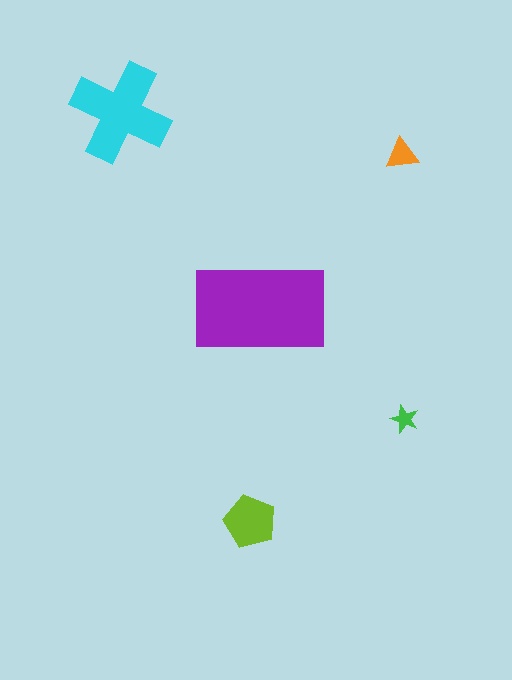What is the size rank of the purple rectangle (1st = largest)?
1st.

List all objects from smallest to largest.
The green star, the orange triangle, the lime pentagon, the cyan cross, the purple rectangle.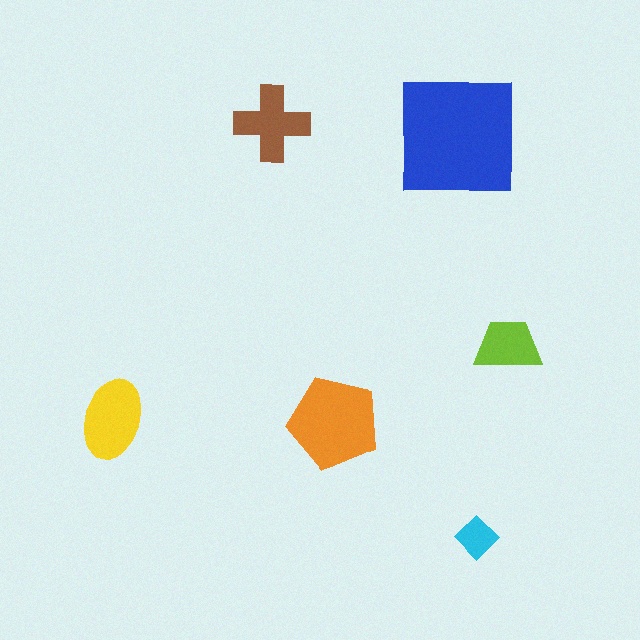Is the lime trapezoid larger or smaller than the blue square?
Smaller.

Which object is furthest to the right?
The lime trapezoid is rightmost.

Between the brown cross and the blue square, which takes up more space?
The blue square.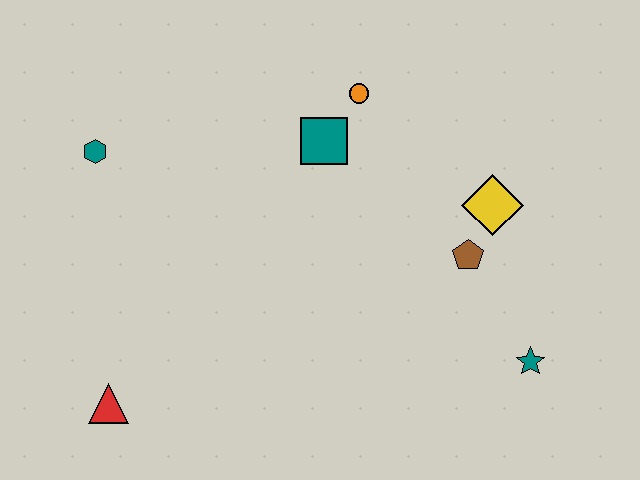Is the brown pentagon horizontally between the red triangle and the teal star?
Yes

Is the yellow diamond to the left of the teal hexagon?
No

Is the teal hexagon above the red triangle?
Yes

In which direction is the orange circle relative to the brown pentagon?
The orange circle is above the brown pentagon.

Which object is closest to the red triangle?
The teal hexagon is closest to the red triangle.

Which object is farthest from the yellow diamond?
The red triangle is farthest from the yellow diamond.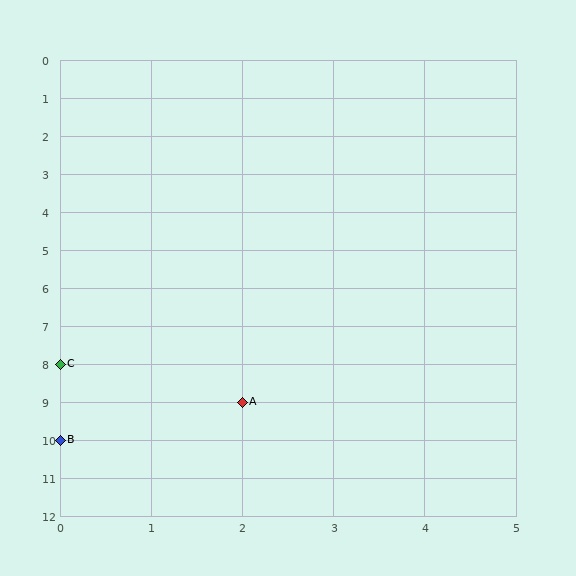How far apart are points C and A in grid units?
Points C and A are 2 columns and 1 row apart (about 2.2 grid units diagonally).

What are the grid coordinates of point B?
Point B is at grid coordinates (0, 10).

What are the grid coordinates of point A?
Point A is at grid coordinates (2, 9).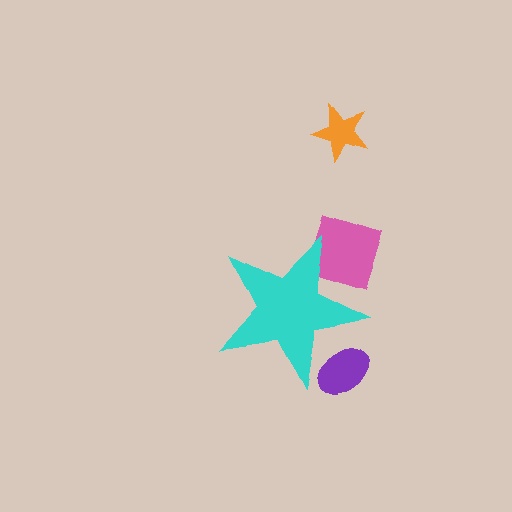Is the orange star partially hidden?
No, the orange star is fully visible.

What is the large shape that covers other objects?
A cyan star.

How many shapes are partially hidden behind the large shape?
2 shapes are partially hidden.